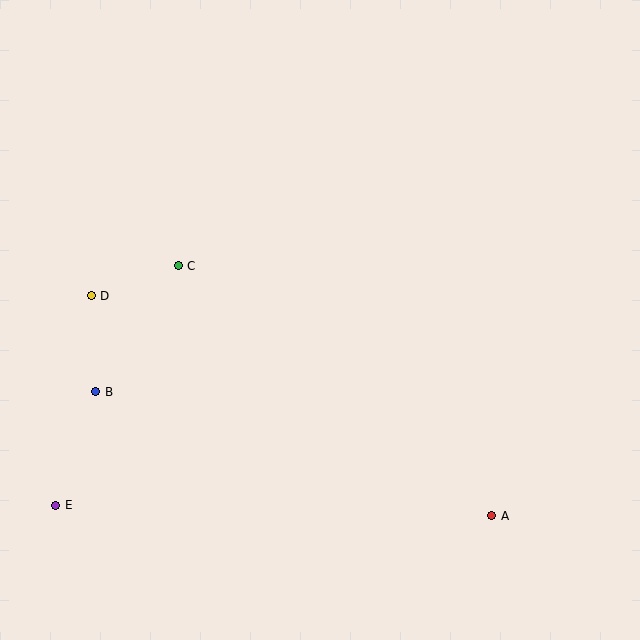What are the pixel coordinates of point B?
Point B is at (96, 392).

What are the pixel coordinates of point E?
Point E is at (56, 505).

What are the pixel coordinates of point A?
Point A is at (492, 516).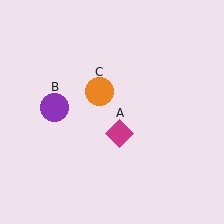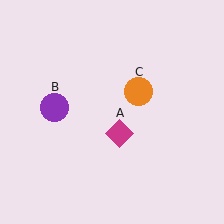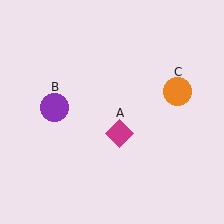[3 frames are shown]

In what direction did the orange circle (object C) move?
The orange circle (object C) moved right.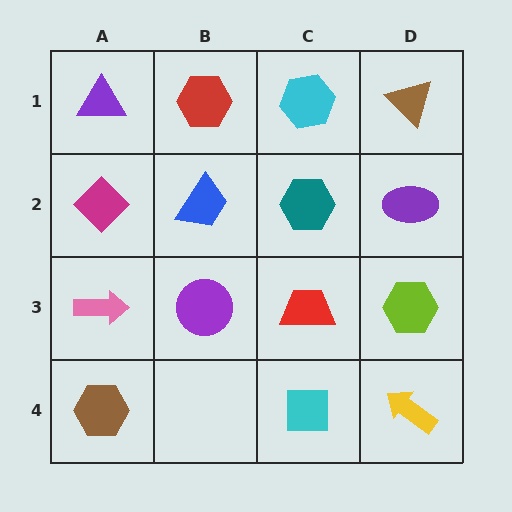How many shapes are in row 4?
3 shapes.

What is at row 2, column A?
A magenta diamond.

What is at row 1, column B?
A red hexagon.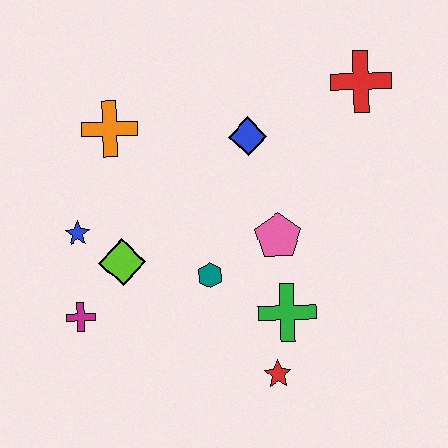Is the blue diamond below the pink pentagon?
No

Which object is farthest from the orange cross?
The red star is farthest from the orange cross.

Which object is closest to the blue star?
The lime diamond is closest to the blue star.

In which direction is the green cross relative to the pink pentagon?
The green cross is below the pink pentagon.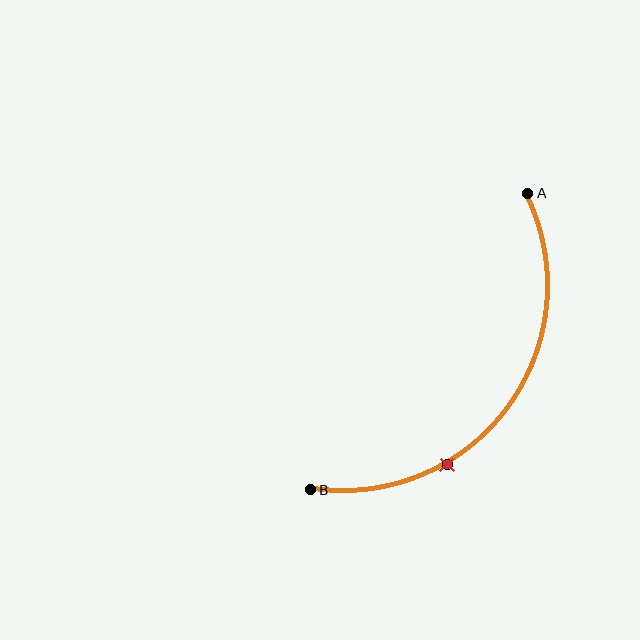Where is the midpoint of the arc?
The arc midpoint is the point on the curve farthest from the straight line joining A and B. It sits below and to the right of that line.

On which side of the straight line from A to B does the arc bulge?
The arc bulges below and to the right of the straight line connecting A and B.